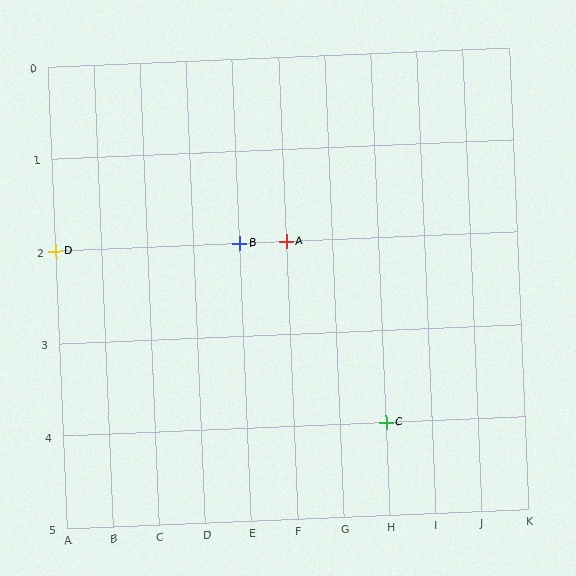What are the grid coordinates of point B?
Point B is at grid coordinates (E, 2).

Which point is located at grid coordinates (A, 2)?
Point D is at (A, 2).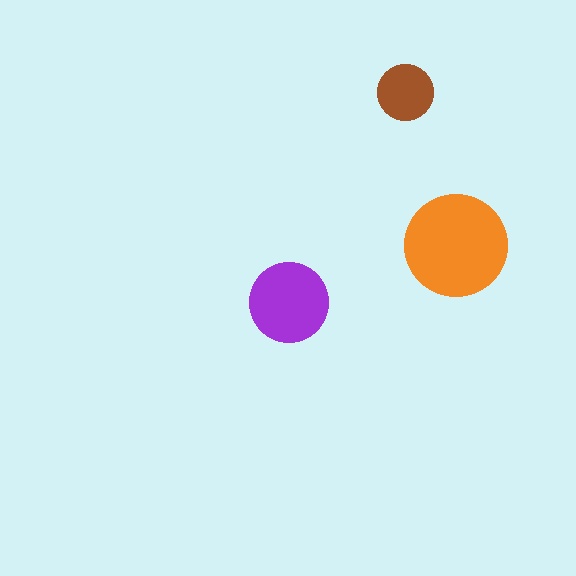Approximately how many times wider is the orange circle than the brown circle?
About 2 times wider.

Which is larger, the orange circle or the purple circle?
The orange one.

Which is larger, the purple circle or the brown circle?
The purple one.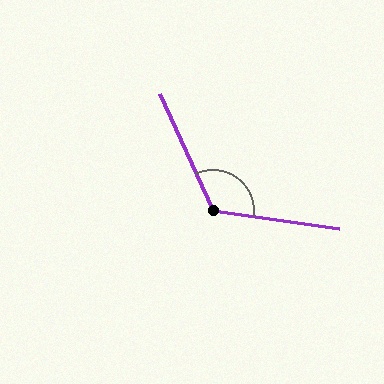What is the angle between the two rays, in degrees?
Approximately 122 degrees.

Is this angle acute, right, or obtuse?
It is obtuse.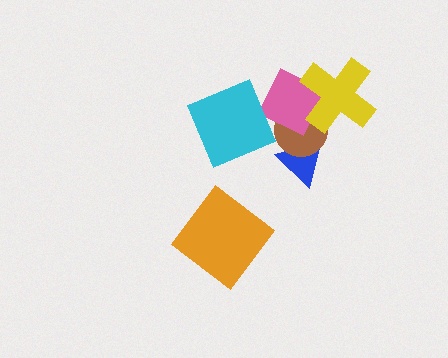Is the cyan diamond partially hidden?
No, no other shape covers it.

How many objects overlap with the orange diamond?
0 objects overlap with the orange diamond.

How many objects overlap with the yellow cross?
2 objects overlap with the yellow cross.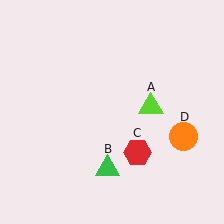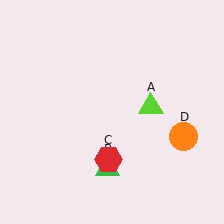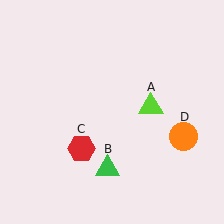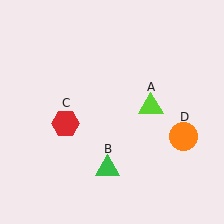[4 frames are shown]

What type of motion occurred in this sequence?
The red hexagon (object C) rotated clockwise around the center of the scene.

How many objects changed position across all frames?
1 object changed position: red hexagon (object C).